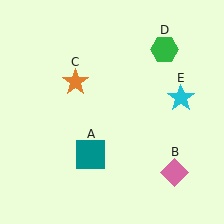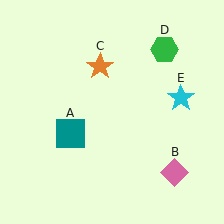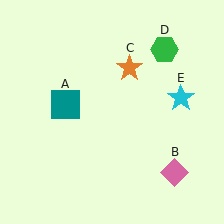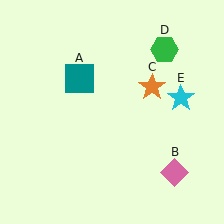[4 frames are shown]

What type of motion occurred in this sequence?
The teal square (object A), orange star (object C) rotated clockwise around the center of the scene.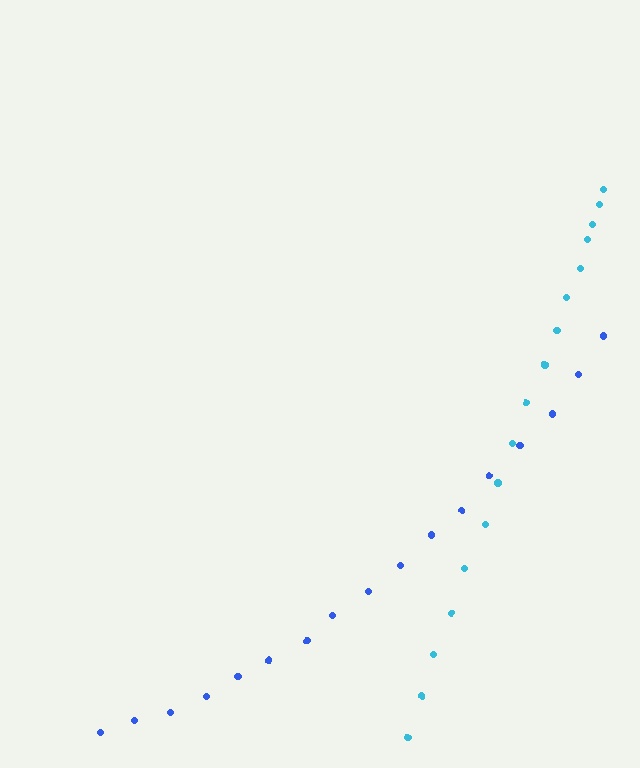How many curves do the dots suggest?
There are 2 distinct paths.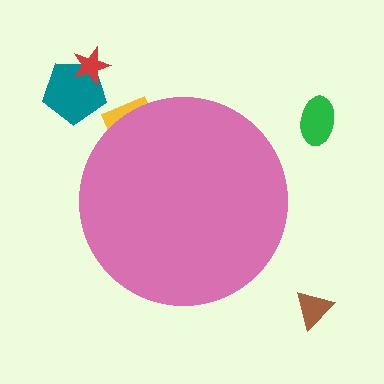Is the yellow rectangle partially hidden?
Yes, the yellow rectangle is partially hidden behind the pink circle.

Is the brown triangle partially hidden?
No, the brown triangle is fully visible.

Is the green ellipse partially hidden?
No, the green ellipse is fully visible.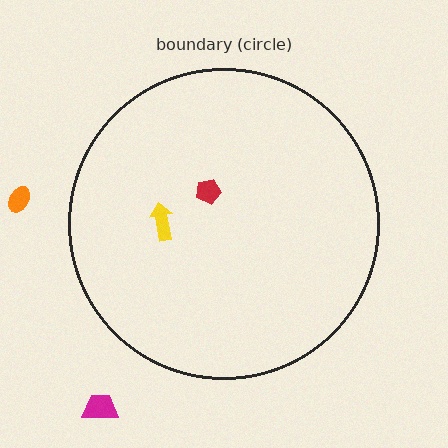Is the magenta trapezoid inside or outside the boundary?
Outside.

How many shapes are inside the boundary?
2 inside, 2 outside.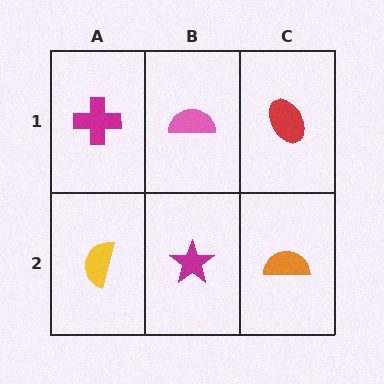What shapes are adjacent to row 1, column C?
An orange semicircle (row 2, column C), a pink semicircle (row 1, column B).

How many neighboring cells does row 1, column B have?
3.